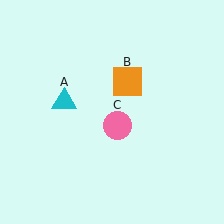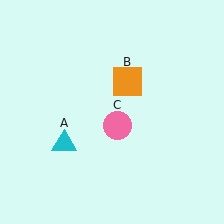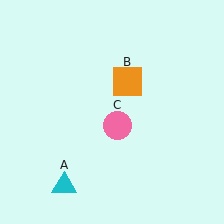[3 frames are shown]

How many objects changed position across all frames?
1 object changed position: cyan triangle (object A).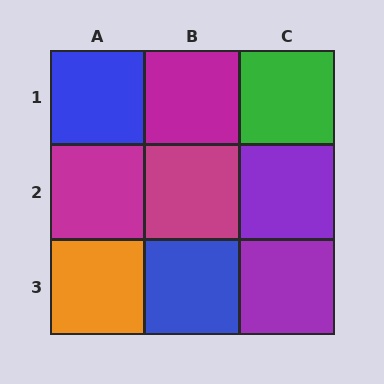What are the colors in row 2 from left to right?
Magenta, magenta, purple.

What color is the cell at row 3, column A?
Orange.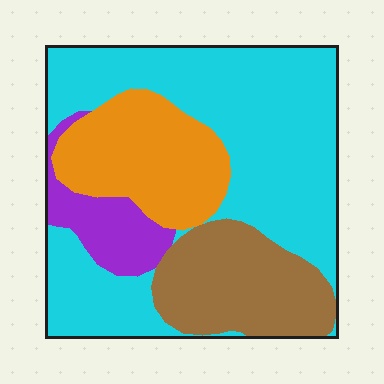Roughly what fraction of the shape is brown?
Brown covers around 20% of the shape.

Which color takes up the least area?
Purple, at roughly 10%.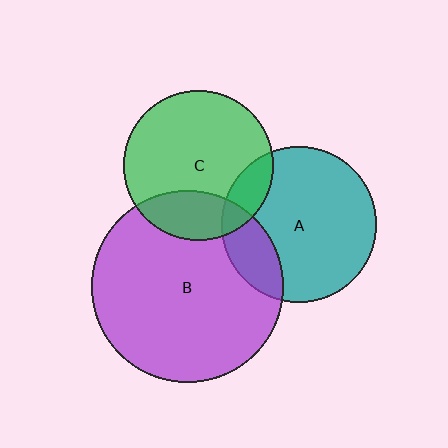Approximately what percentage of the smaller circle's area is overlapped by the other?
Approximately 20%.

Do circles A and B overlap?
Yes.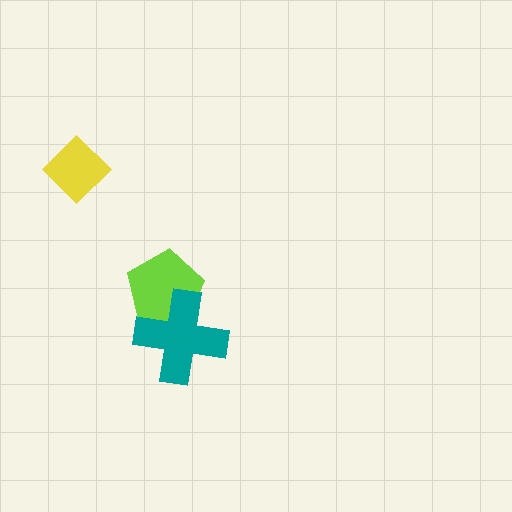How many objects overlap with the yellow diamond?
0 objects overlap with the yellow diamond.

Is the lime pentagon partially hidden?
Yes, it is partially covered by another shape.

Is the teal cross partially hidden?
No, no other shape covers it.